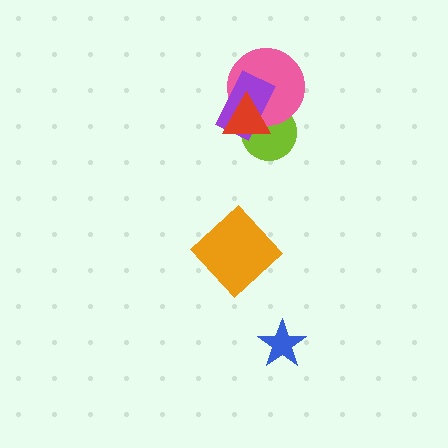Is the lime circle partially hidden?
Yes, it is partially covered by another shape.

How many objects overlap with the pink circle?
3 objects overlap with the pink circle.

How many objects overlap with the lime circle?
3 objects overlap with the lime circle.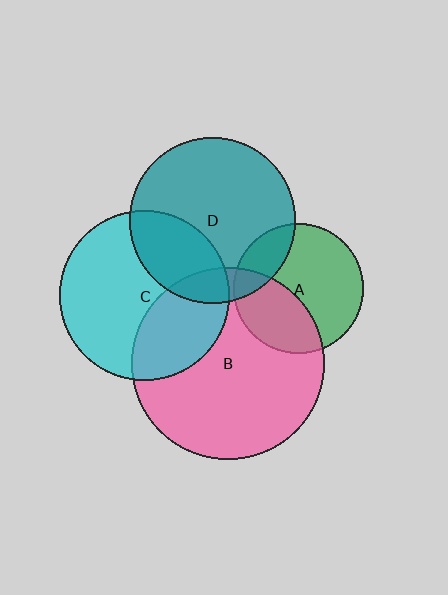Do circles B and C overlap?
Yes.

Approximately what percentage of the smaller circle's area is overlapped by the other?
Approximately 35%.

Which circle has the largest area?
Circle B (pink).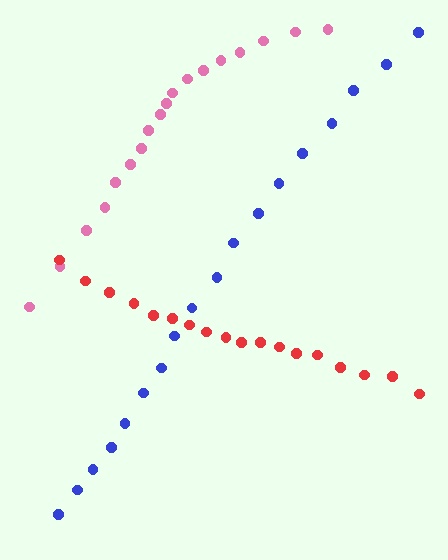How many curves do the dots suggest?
There are 3 distinct paths.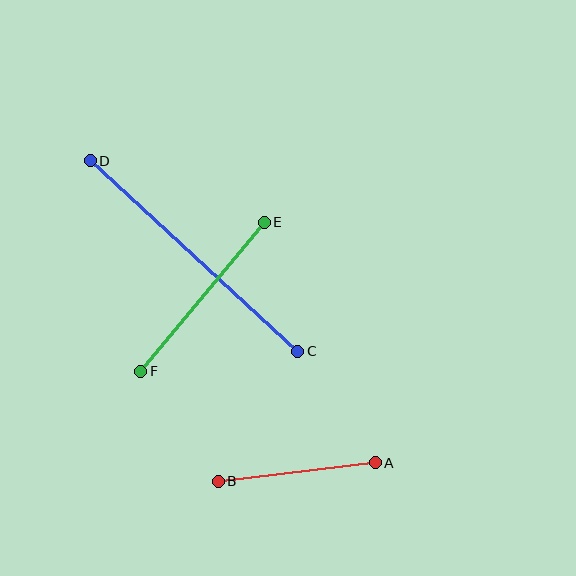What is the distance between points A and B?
The distance is approximately 158 pixels.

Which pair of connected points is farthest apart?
Points C and D are farthest apart.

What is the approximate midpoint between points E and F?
The midpoint is at approximately (203, 297) pixels.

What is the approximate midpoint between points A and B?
The midpoint is at approximately (297, 472) pixels.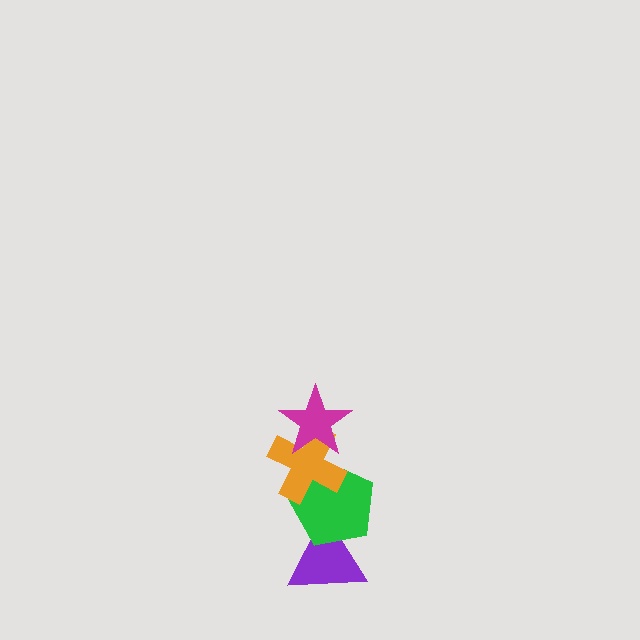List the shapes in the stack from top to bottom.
From top to bottom: the magenta star, the orange cross, the green pentagon, the purple triangle.